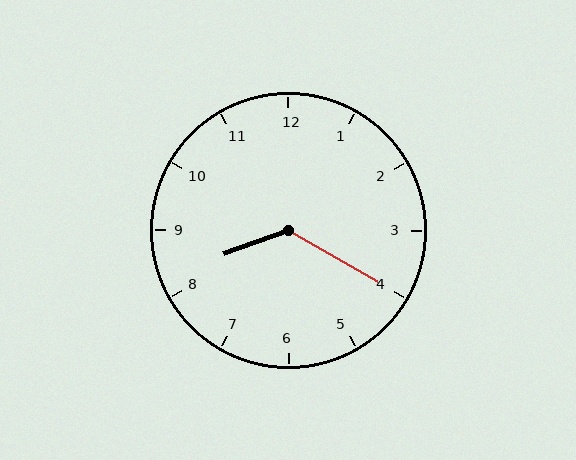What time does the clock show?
8:20.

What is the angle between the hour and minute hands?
Approximately 130 degrees.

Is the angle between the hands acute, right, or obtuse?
It is obtuse.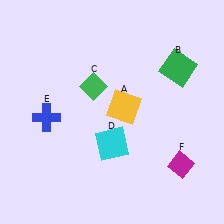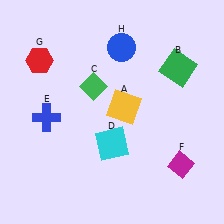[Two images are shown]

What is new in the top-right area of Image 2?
A blue circle (H) was added in the top-right area of Image 2.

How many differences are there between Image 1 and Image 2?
There are 2 differences between the two images.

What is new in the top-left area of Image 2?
A red hexagon (G) was added in the top-left area of Image 2.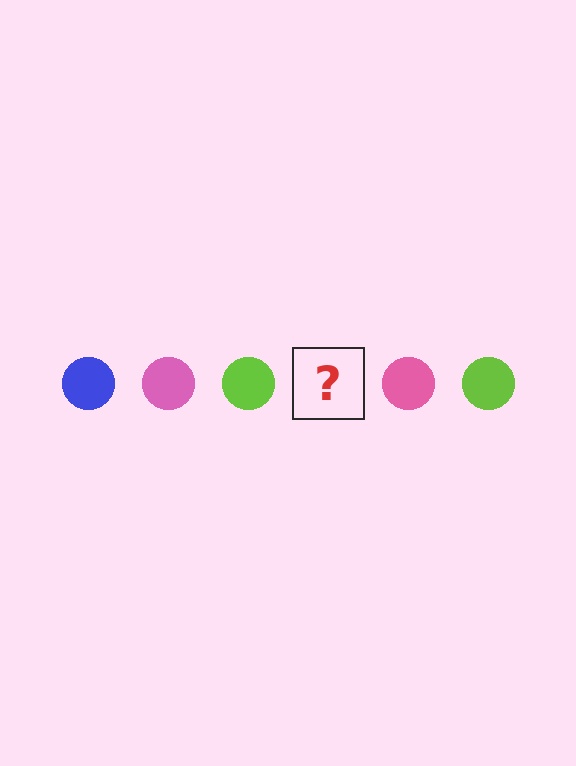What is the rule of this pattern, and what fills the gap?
The rule is that the pattern cycles through blue, pink, lime circles. The gap should be filled with a blue circle.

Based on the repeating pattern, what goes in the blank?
The blank should be a blue circle.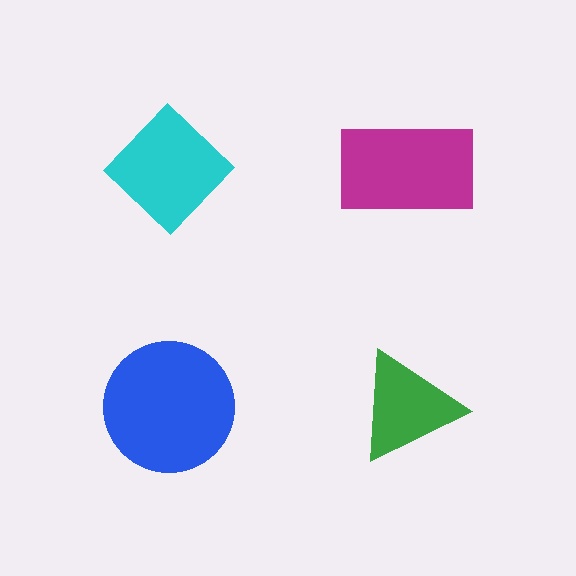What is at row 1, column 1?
A cyan diamond.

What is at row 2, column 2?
A green triangle.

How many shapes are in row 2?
2 shapes.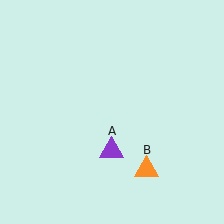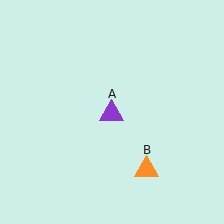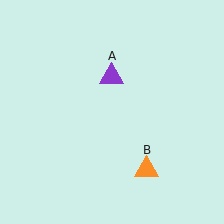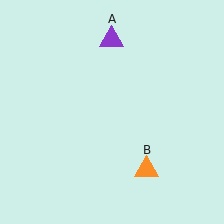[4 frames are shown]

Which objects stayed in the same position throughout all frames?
Orange triangle (object B) remained stationary.